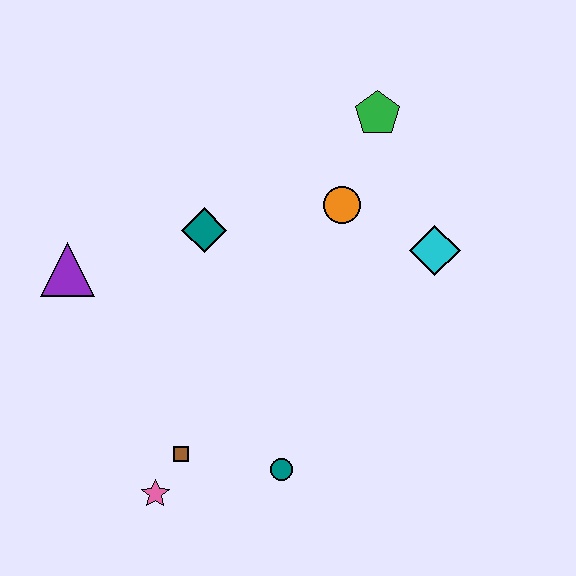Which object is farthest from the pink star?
The green pentagon is farthest from the pink star.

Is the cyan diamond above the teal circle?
Yes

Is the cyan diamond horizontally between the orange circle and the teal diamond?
No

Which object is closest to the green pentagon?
The orange circle is closest to the green pentagon.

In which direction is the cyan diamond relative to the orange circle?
The cyan diamond is to the right of the orange circle.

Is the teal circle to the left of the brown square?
No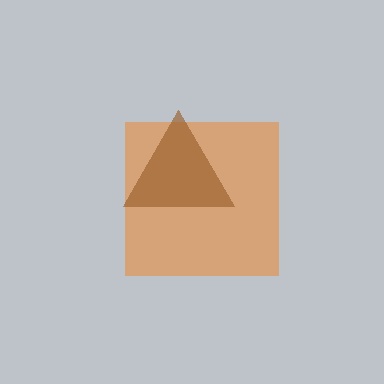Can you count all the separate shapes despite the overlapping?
Yes, there are 2 separate shapes.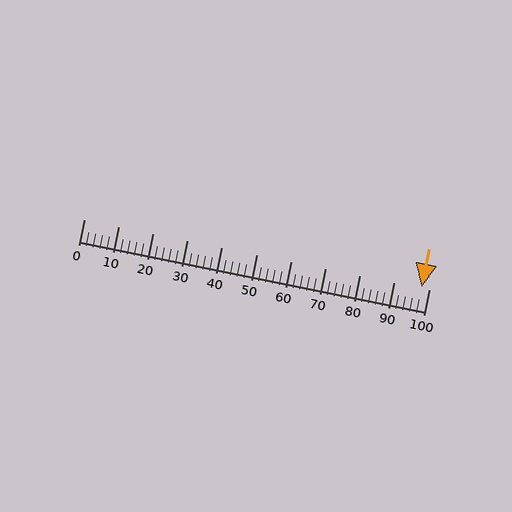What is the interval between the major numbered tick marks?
The major tick marks are spaced 10 units apart.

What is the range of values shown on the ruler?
The ruler shows values from 0 to 100.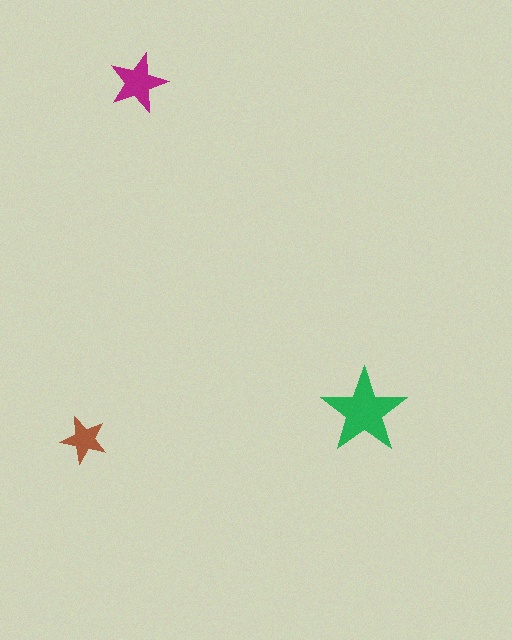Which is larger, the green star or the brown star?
The green one.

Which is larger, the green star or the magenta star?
The green one.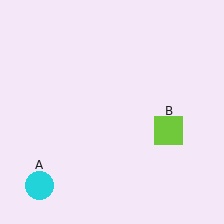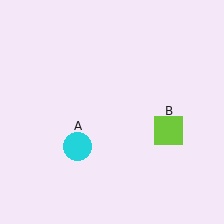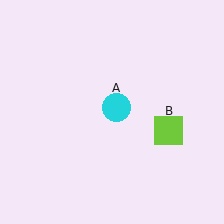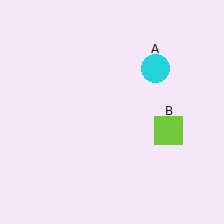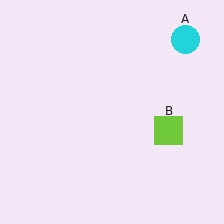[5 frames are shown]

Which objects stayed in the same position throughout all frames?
Lime square (object B) remained stationary.